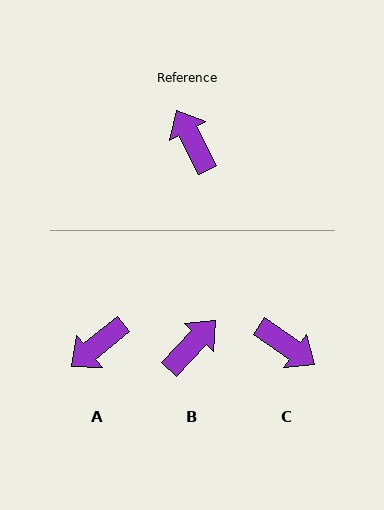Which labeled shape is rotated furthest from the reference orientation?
C, about 152 degrees away.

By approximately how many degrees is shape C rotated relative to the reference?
Approximately 152 degrees clockwise.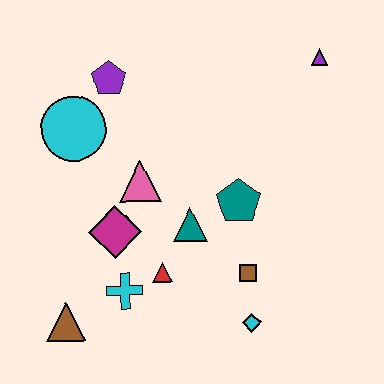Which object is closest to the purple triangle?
The teal pentagon is closest to the purple triangle.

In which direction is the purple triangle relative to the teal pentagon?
The purple triangle is above the teal pentagon.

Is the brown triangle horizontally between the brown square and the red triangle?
No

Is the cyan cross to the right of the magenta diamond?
Yes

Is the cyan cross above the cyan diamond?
Yes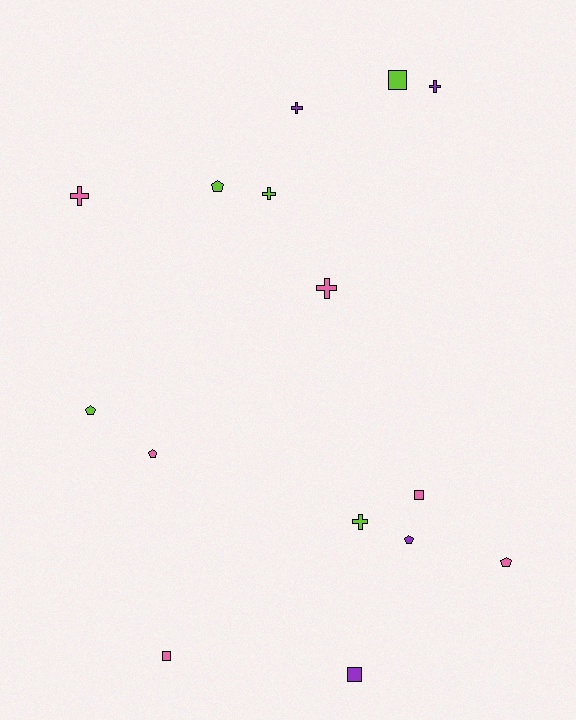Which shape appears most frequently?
Cross, with 6 objects.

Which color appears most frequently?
Pink, with 6 objects.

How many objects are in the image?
There are 15 objects.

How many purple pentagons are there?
There is 1 purple pentagon.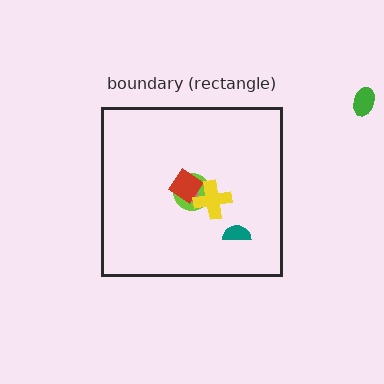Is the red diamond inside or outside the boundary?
Inside.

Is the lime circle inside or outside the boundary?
Inside.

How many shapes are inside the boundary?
5 inside, 1 outside.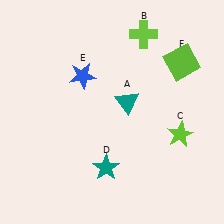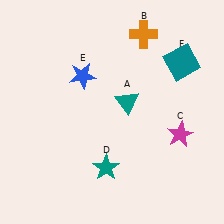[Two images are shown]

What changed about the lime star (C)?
In Image 1, C is lime. In Image 2, it changed to magenta.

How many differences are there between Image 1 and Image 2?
There are 3 differences between the two images.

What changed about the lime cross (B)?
In Image 1, B is lime. In Image 2, it changed to orange.